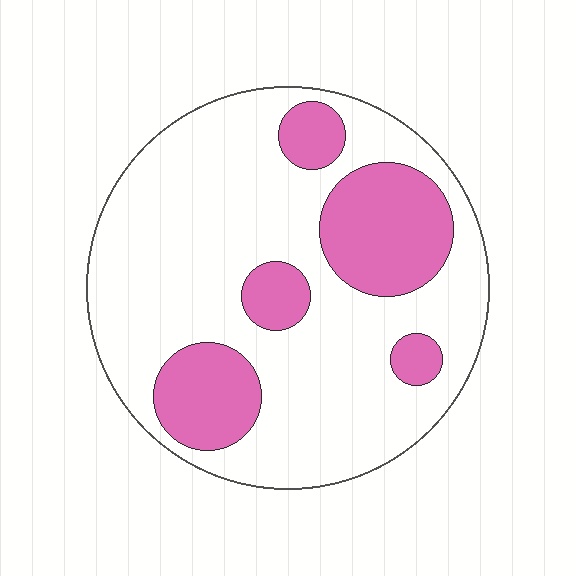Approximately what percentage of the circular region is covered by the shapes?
Approximately 25%.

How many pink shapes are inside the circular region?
5.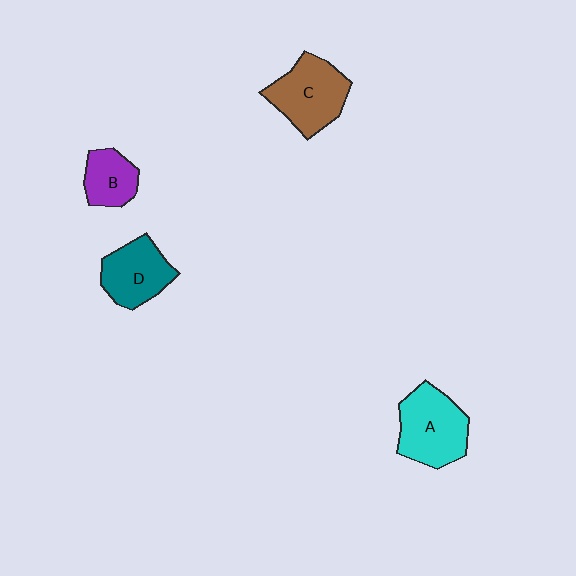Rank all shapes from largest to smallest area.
From largest to smallest: A (cyan), C (brown), D (teal), B (purple).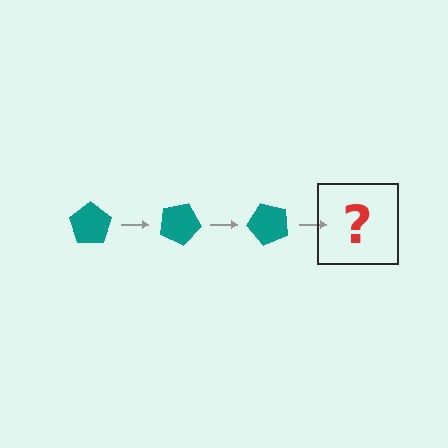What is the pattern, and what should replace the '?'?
The pattern is that the pentagon rotates 25 degrees each step. The '?' should be a teal pentagon rotated 75 degrees.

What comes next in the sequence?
The next element should be a teal pentagon rotated 75 degrees.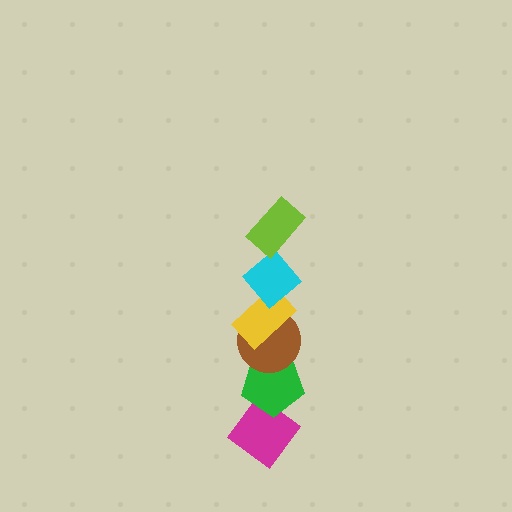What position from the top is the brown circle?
The brown circle is 4th from the top.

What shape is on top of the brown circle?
The yellow rectangle is on top of the brown circle.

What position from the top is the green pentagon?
The green pentagon is 5th from the top.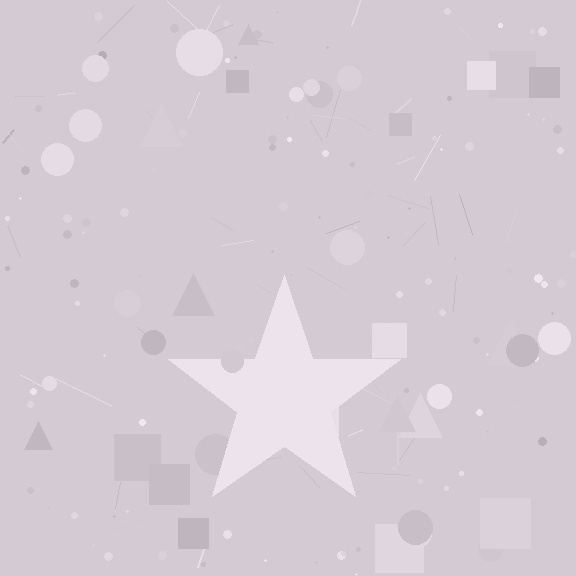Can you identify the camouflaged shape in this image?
The camouflaged shape is a star.